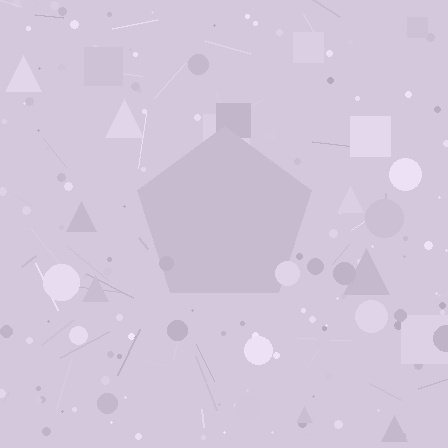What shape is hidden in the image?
A pentagon is hidden in the image.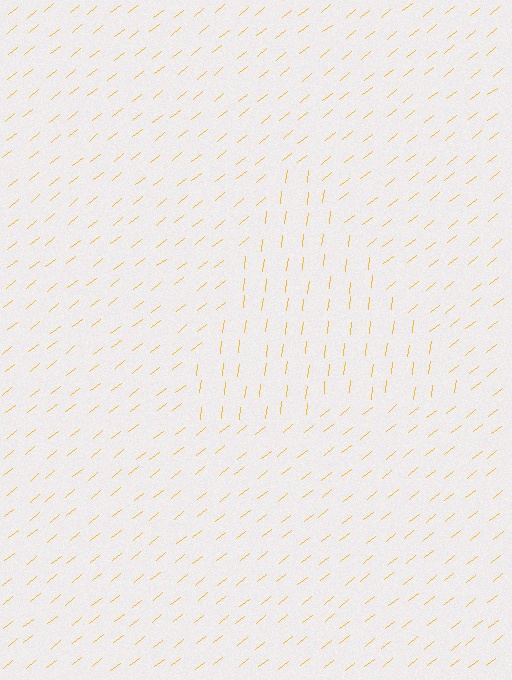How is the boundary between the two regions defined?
The boundary is defined purely by a change in line orientation (approximately 45 degrees difference). All lines are the same color and thickness.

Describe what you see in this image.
The image is filled with small yellow line segments. A triangle region in the image has lines oriented differently from the surrounding lines, creating a visible texture boundary.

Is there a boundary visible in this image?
Yes, there is a texture boundary formed by a change in line orientation.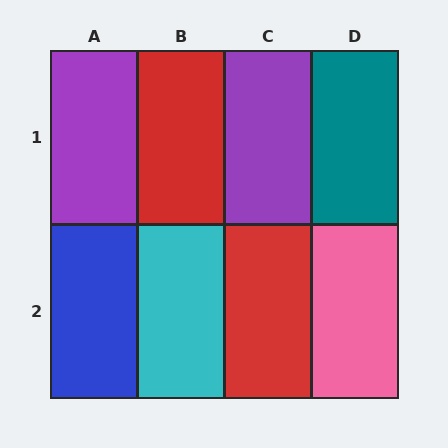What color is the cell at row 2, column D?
Pink.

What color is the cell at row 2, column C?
Red.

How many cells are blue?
1 cell is blue.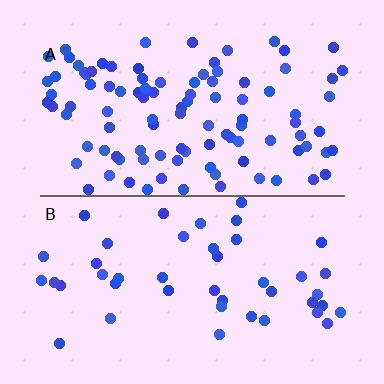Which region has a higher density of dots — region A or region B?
A (the top).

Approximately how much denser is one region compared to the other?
Approximately 2.3× — region A over region B.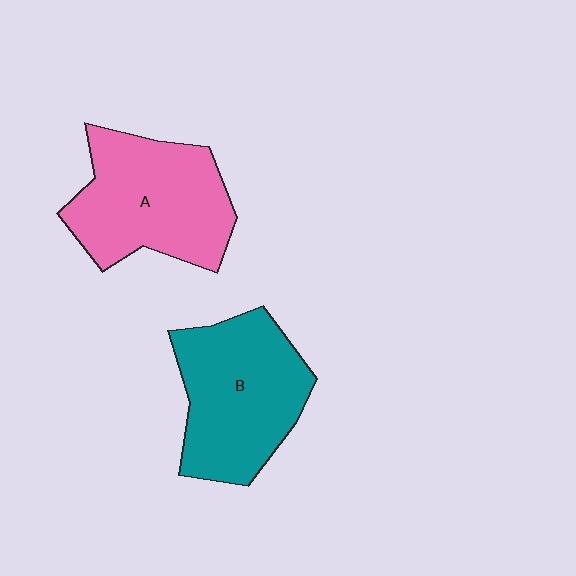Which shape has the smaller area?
Shape B (teal).